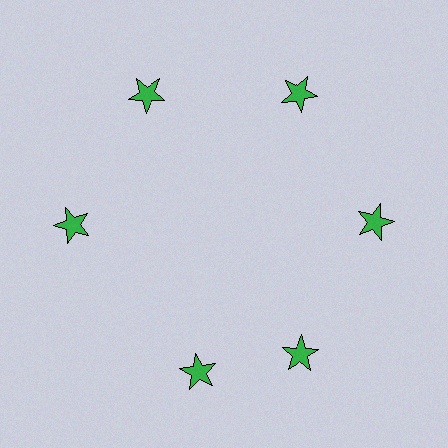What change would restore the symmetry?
The symmetry would be restored by rotating it back into even spacing with its neighbors so that all 6 stars sit at equal angles and equal distance from the center.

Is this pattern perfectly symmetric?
No. The 6 green stars are arranged in a ring, but one element near the 7 o'clock position is rotated out of alignment along the ring, breaking the 6-fold rotational symmetry.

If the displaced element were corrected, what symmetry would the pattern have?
It would have 6-fold rotational symmetry — the pattern would map onto itself every 60 degrees.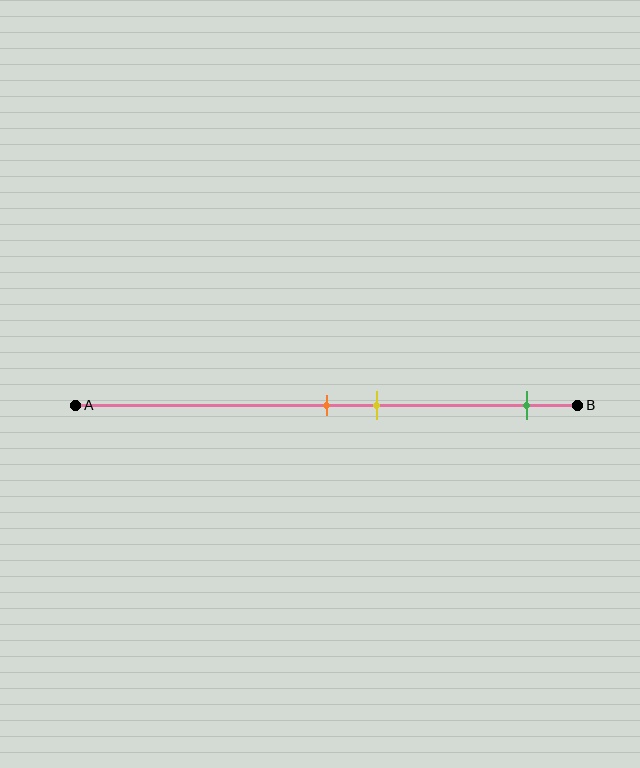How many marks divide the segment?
There are 3 marks dividing the segment.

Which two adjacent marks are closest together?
The orange and yellow marks are the closest adjacent pair.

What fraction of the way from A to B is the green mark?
The green mark is approximately 90% (0.9) of the way from A to B.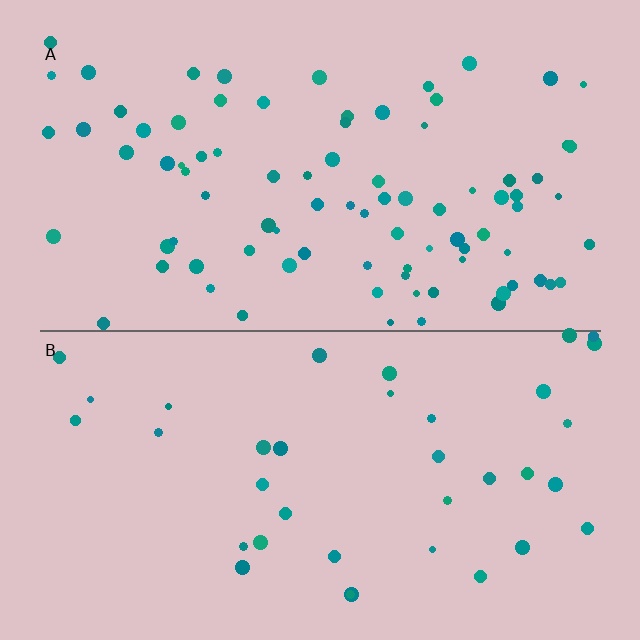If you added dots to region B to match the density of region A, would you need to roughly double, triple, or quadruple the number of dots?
Approximately double.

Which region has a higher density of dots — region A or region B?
A (the top).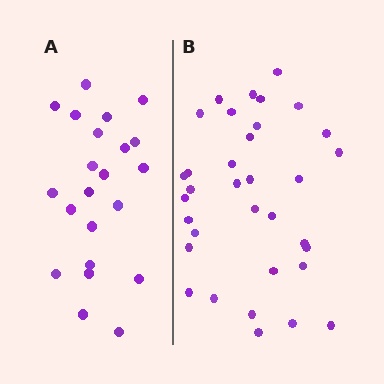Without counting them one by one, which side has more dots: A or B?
Region B (the right region) has more dots.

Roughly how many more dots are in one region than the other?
Region B has roughly 12 or so more dots than region A.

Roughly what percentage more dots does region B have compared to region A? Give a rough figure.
About 55% more.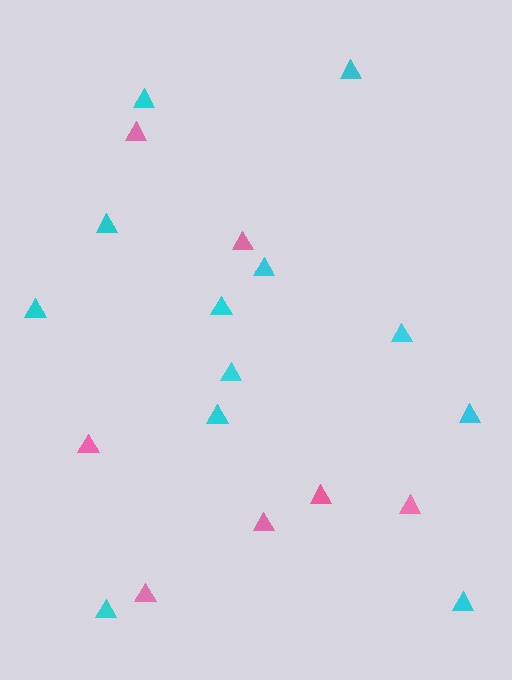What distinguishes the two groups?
There are 2 groups: one group of cyan triangles (12) and one group of pink triangles (7).